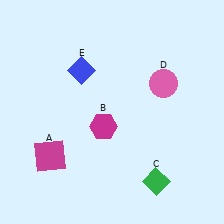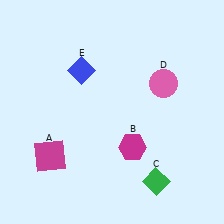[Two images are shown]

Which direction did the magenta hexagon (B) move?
The magenta hexagon (B) moved right.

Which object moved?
The magenta hexagon (B) moved right.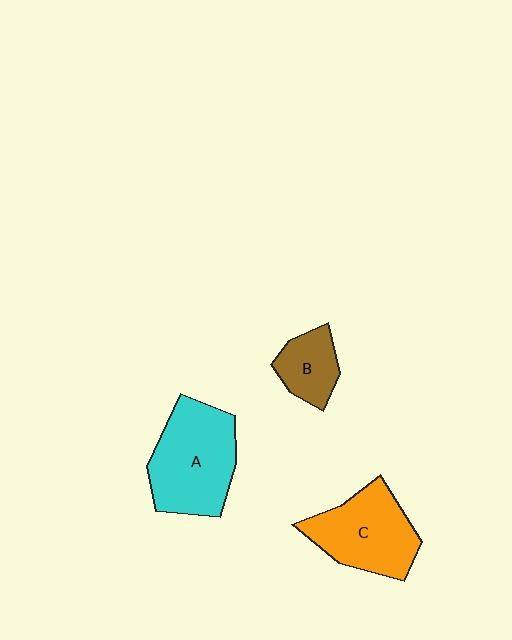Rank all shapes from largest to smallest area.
From largest to smallest: A (cyan), C (orange), B (brown).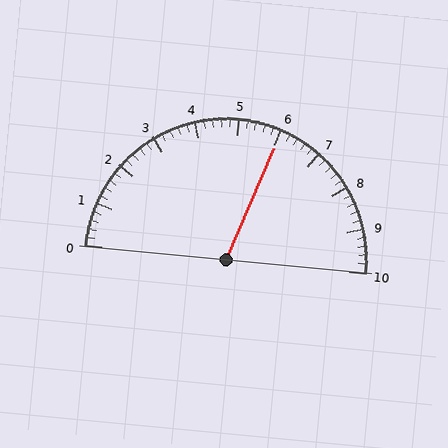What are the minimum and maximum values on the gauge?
The gauge ranges from 0 to 10.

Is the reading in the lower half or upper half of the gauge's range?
The reading is in the upper half of the range (0 to 10).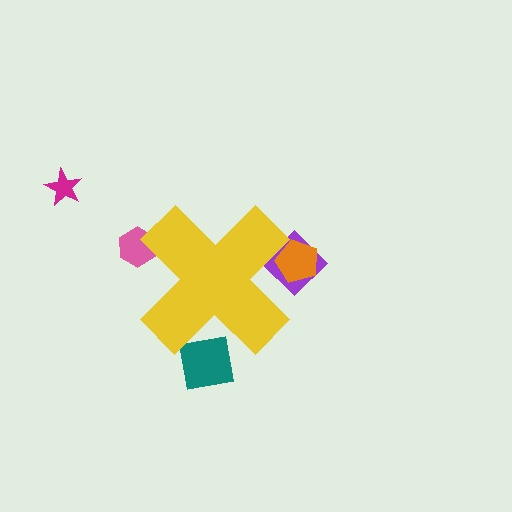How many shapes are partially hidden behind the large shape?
4 shapes are partially hidden.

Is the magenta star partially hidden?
No, the magenta star is fully visible.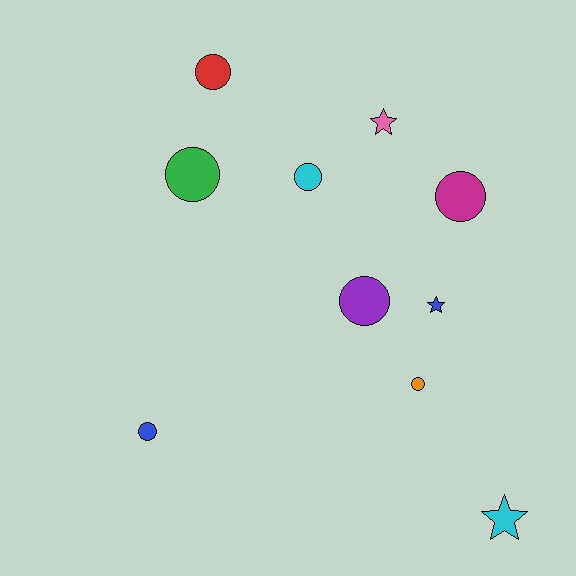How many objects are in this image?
There are 10 objects.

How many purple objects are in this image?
There is 1 purple object.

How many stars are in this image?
There are 3 stars.